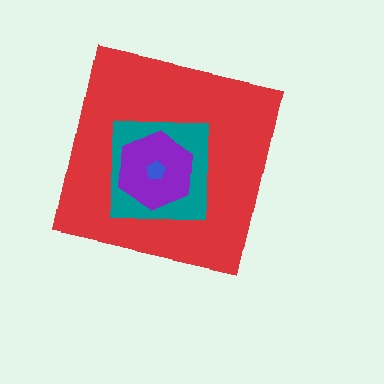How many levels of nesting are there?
4.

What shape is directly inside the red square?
The teal square.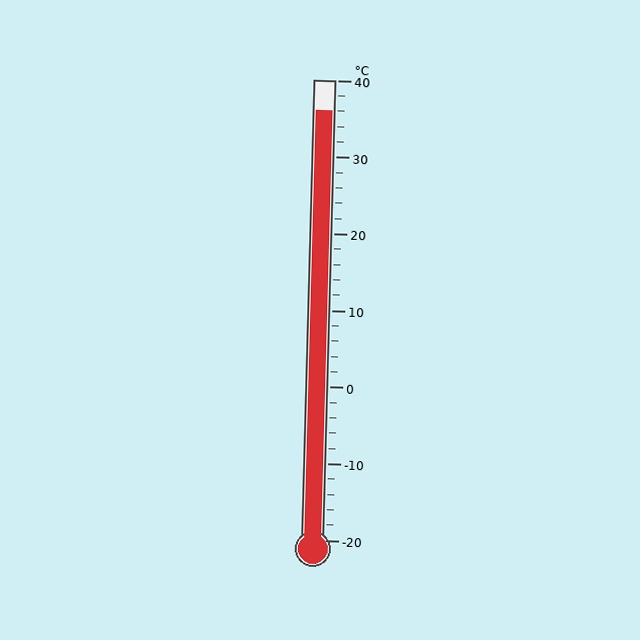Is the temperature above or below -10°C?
The temperature is above -10°C.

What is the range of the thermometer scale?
The thermometer scale ranges from -20°C to 40°C.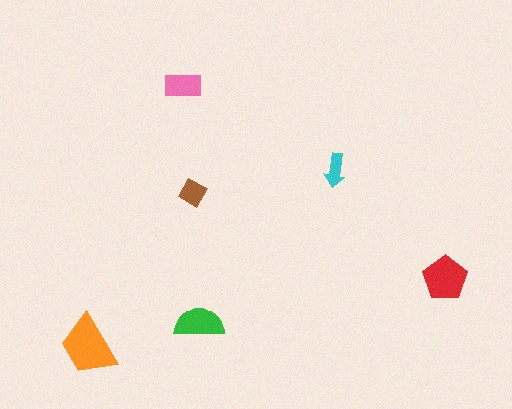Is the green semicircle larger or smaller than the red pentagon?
Smaller.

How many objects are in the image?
There are 6 objects in the image.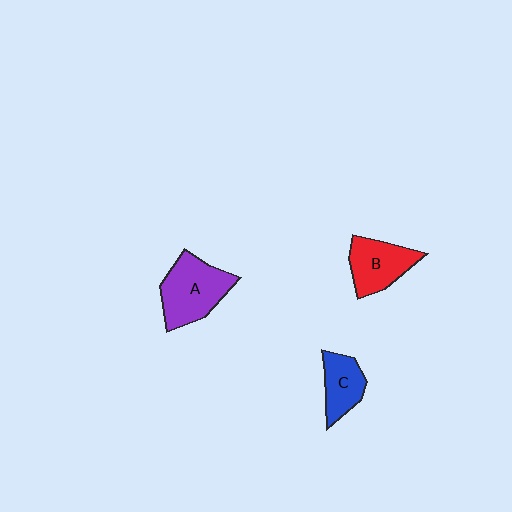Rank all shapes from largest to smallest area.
From largest to smallest: A (purple), B (red), C (blue).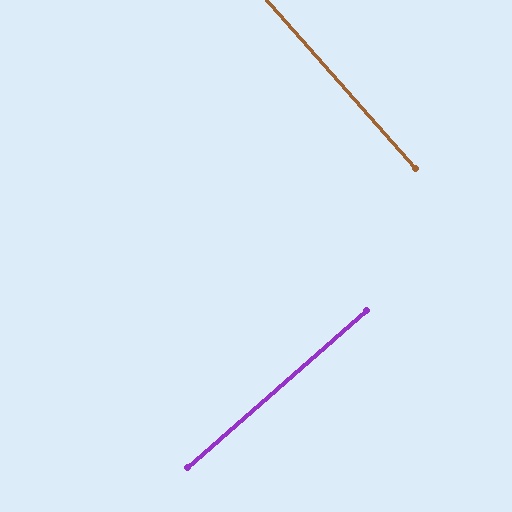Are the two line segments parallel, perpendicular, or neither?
Perpendicular — they meet at approximately 90°.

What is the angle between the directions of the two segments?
Approximately 90 degrees.